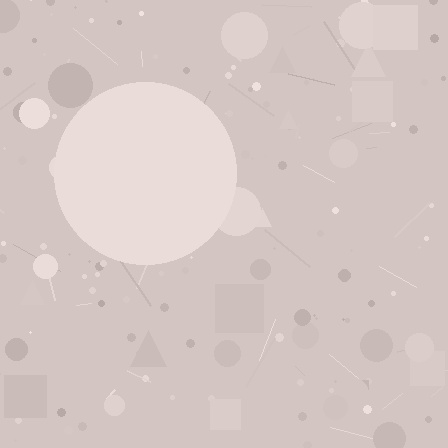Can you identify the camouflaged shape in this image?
The camouflaged shape is a circle.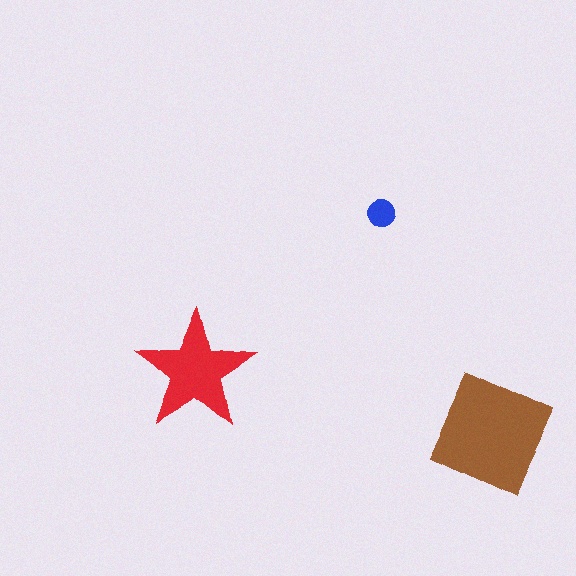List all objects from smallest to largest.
The blue circle, the red star, the brown square.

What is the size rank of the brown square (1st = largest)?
1st.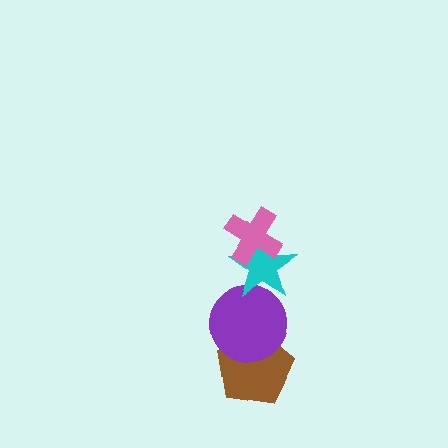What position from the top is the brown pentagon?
The brown pentagon is 4th from the top.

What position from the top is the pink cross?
The pink cross is 1st from the top.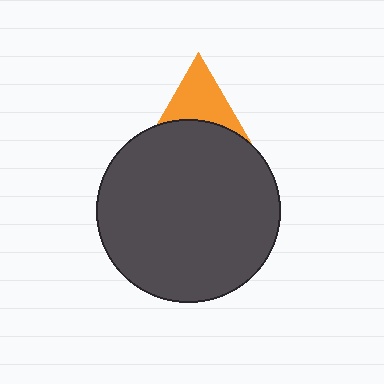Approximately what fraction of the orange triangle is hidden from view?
Roughly 63% of the orange triangle is hidden behind the dark gray circle.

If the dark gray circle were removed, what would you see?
You would see the complete orange triangle.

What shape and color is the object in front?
The object in front is a dark gray circle.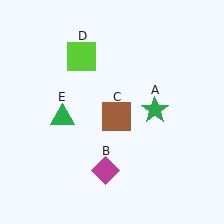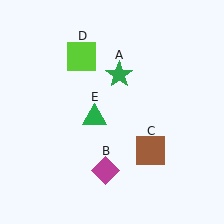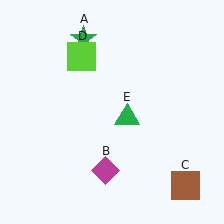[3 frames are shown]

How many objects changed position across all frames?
3 objects changed position: green star (object A), brown square (object C), green triangle (object E).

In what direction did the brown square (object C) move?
The brown square (object C) moved down and to the right.